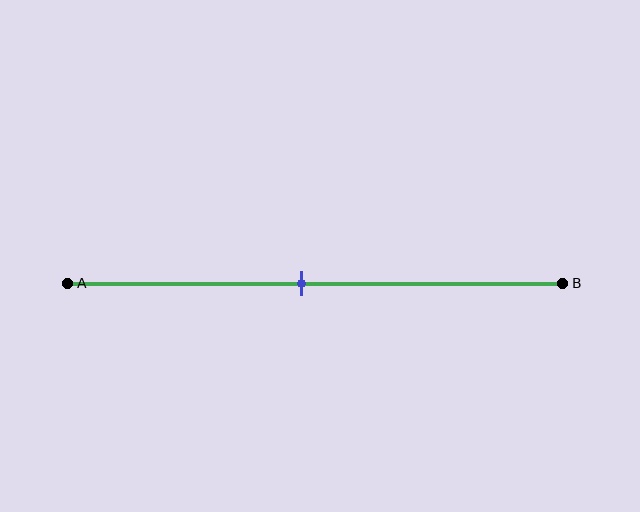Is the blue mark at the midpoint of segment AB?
Yes, the mark is approximately at the midpoint.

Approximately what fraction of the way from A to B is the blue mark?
The blue mark is approximately 45% of the way from A to B.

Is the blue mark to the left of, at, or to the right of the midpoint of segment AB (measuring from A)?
The blue mark is approximately at the midpoint of segment AB.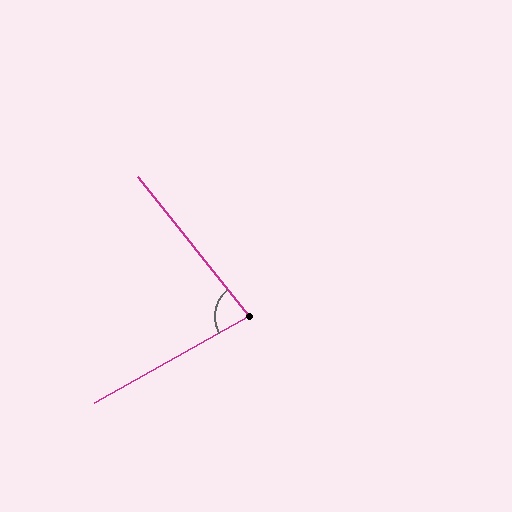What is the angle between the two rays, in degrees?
Approximately 81 degrees.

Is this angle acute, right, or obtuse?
It is acute.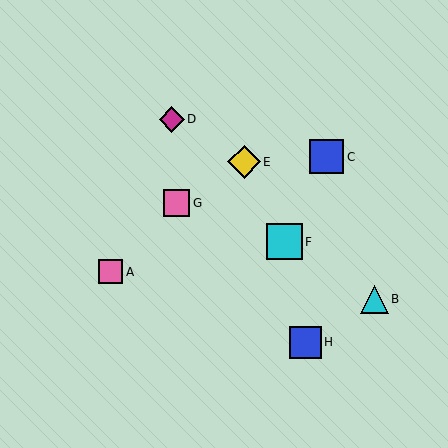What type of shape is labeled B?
Shape B is a cyan triangle.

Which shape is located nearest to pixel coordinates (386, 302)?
The cyan triangle (labeled B) at (374, 299) is nearest to that location.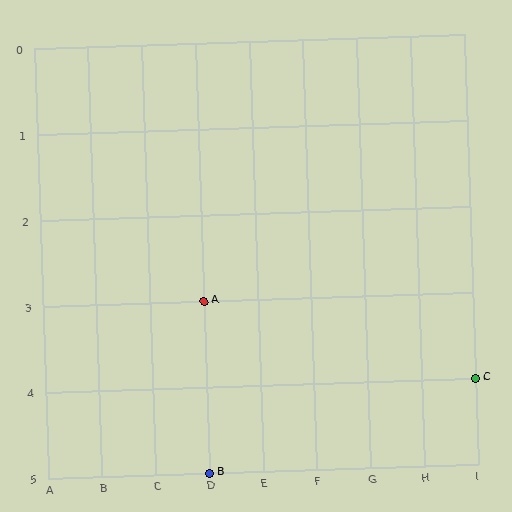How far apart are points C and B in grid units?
Points C and B are 5 columns and 1 row apart (about 5.1 grid units diagonally).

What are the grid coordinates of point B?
Point B is at grid coordinates (D, 5).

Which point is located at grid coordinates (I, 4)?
Point C is at (I, 4).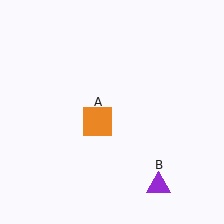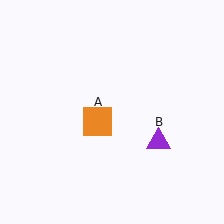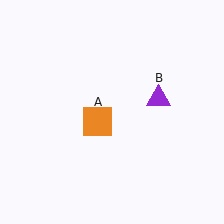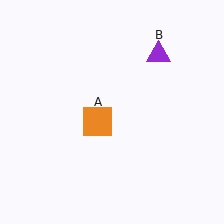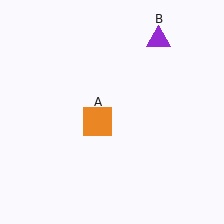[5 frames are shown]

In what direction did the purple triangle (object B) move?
The purple triangle (object B) moved up.